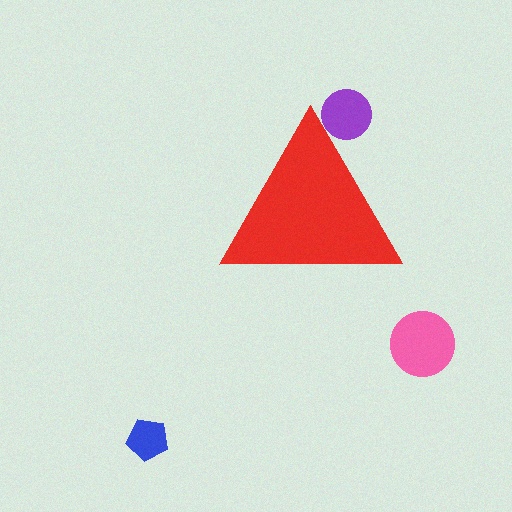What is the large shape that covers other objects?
A red triangle.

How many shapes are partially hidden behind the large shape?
1 shape is partially hidden.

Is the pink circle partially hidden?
No, the pink circle is fully visible.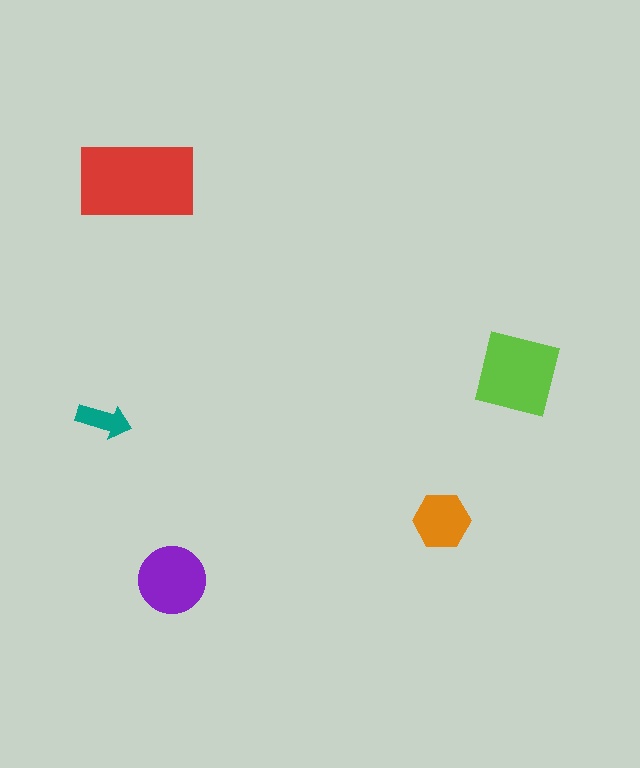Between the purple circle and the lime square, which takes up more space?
The lime square.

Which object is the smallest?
The teal arrow.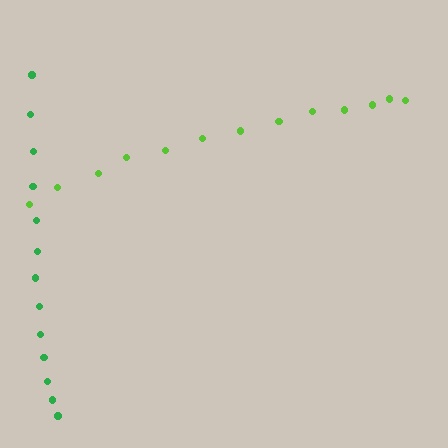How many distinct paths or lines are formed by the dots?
There are 2 distinct paths.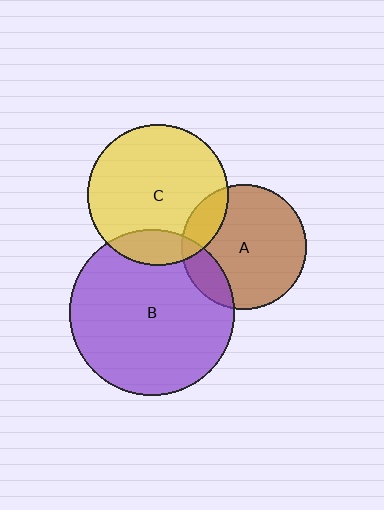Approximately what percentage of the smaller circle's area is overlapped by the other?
Approximately 15%.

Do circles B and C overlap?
Yes.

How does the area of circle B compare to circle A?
Approximately 1.8 times.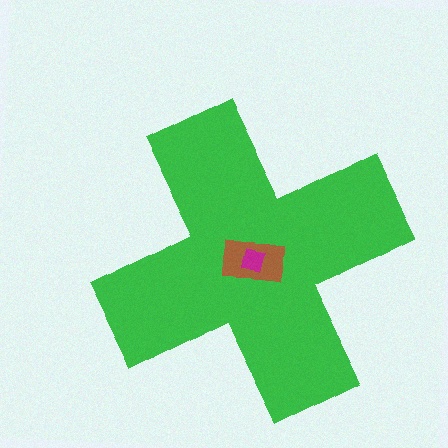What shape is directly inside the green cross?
The brown rectangle.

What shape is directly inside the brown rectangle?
The magenta square.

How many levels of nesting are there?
3.